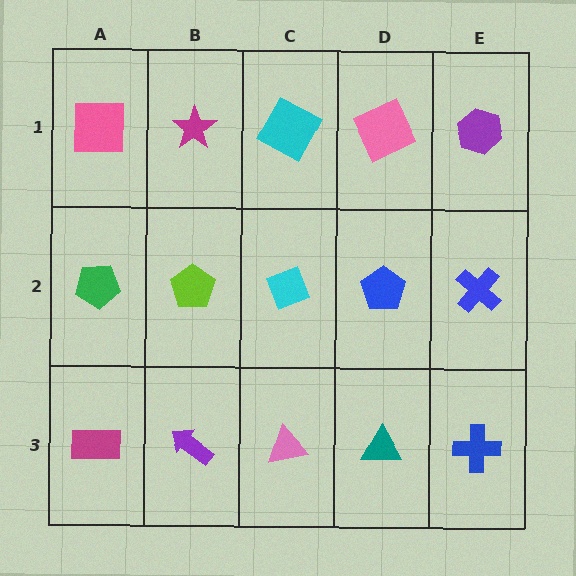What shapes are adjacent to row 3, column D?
A blue pentagon (row 2, column D), a pink triangle (row 3, column C), a blue cross (row 3, column E).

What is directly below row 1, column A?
A green pentagon.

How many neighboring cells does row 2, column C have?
4.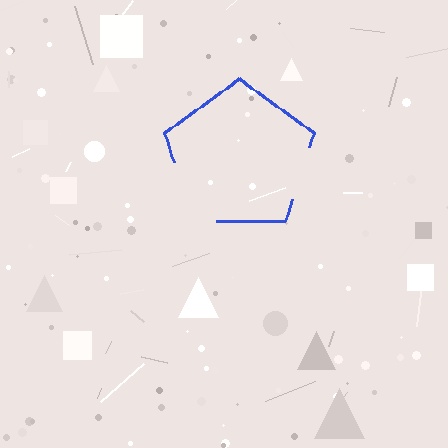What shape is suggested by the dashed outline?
The dashed outline suggests a pentagon.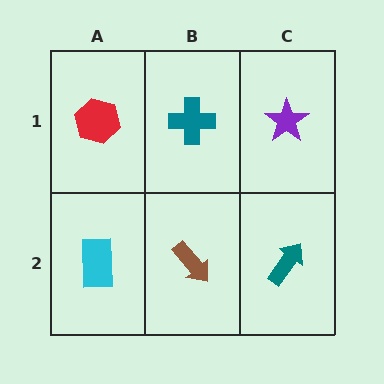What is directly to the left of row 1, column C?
A teal cross.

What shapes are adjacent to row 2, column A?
A red hexagon (row 1, column A), a brown arrow (row 2, column B).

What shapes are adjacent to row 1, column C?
A teal arrow (row 2, column C), a teal cross (row 1, column B).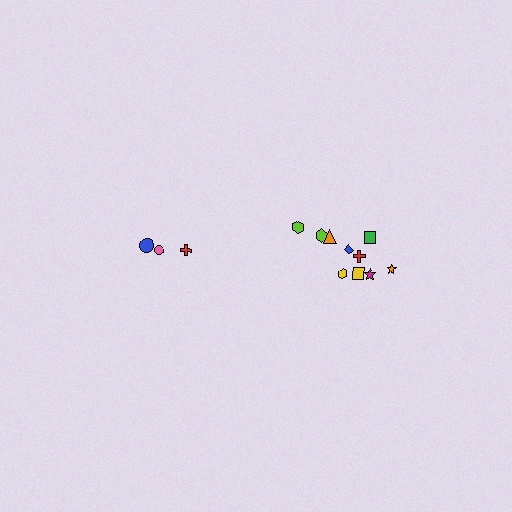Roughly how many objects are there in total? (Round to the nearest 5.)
Roughly 15 objects in total.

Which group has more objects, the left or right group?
The right group.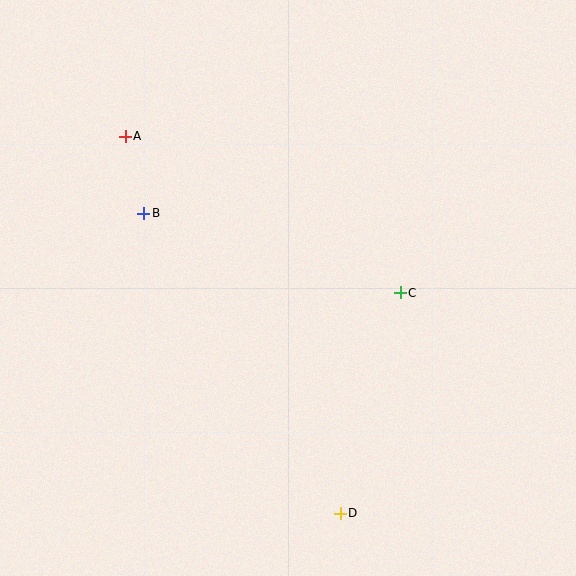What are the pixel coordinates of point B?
Point B is at (144, 213).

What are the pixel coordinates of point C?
Point C is at (400, 293).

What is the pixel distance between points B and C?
The distance between B and C is 269 pixels.